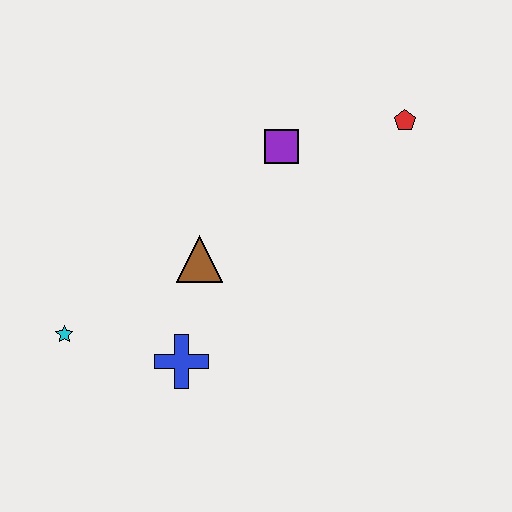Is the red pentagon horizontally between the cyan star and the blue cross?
No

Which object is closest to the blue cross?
The brown triangle is closest to the blue cross.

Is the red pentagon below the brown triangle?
No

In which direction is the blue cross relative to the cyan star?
The blue cross is to the right of the cyan star.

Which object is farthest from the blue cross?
The red pentagon is farthest from the blue cross.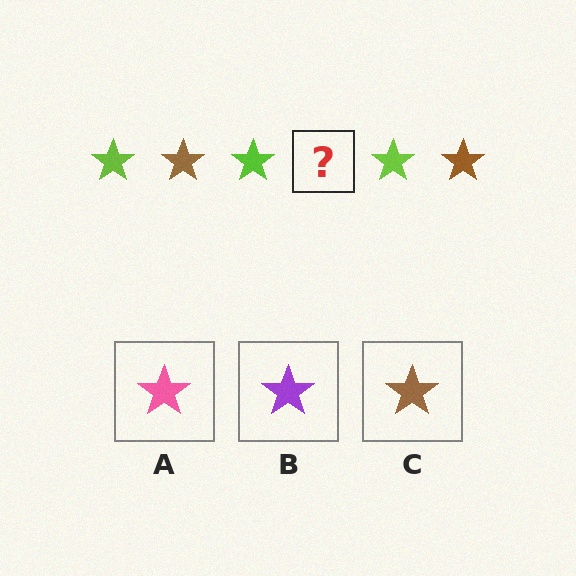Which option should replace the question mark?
Option C.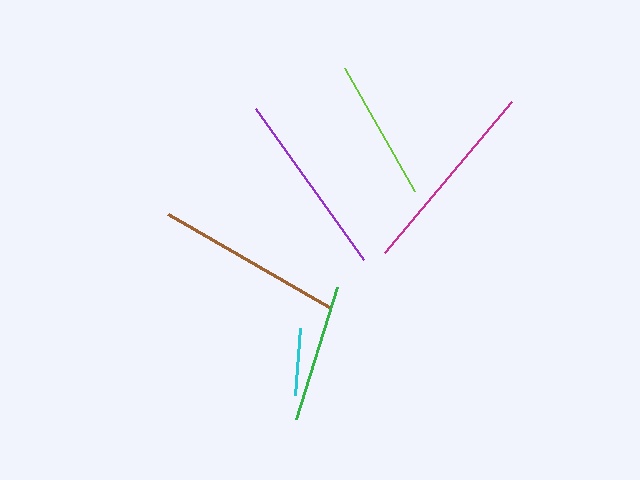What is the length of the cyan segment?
The cyan segment is approximately 67 pixels long.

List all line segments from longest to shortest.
From longest to shortest: magenta, purple, brown, lime, green, cyan.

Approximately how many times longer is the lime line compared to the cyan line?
The lime line is approximately 2.1 times the length of the cyan line.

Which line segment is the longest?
The magenta line is the longest at approximately 197 pixels.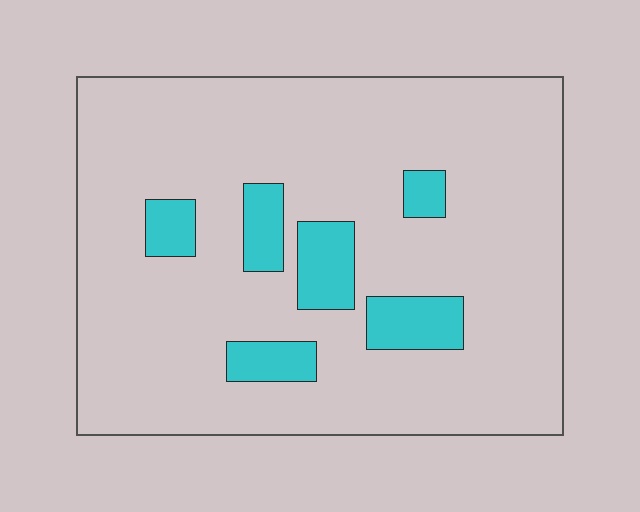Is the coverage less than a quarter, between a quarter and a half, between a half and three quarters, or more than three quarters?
Less than a quarter.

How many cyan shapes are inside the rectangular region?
6.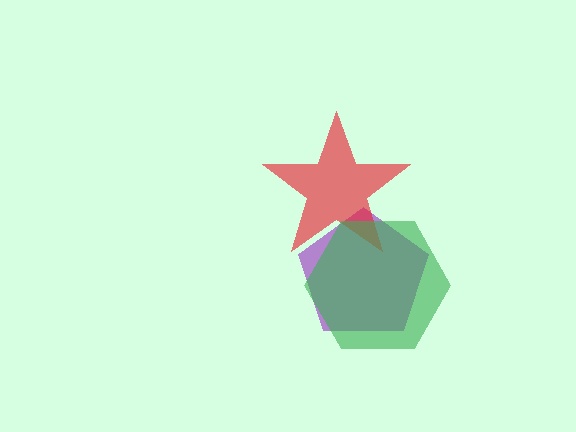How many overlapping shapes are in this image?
There are 3 overlapping shapes in the image.